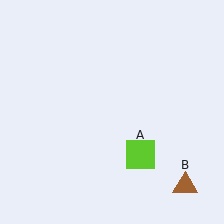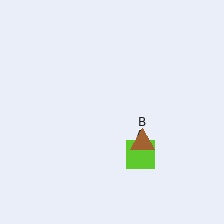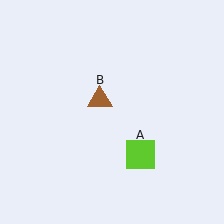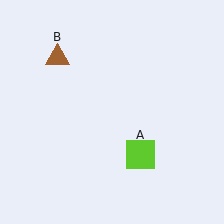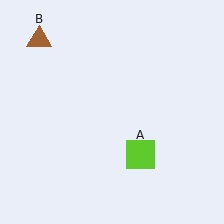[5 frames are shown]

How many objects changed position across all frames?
1 object changed position: brown triangle (object B).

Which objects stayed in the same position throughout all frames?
Lime square (object A) remained stationary.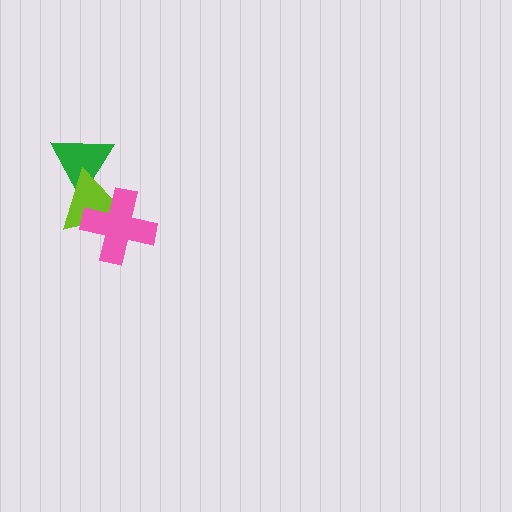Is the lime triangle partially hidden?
Yes, it is partially covered by another shape.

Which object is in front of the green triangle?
The lime triangle is in front of the green triangle.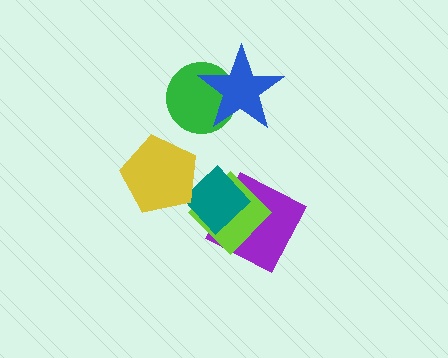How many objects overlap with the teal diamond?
3 objects overlap with the teal diamond.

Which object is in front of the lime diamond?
The teal diamond is in front of the lime diamond.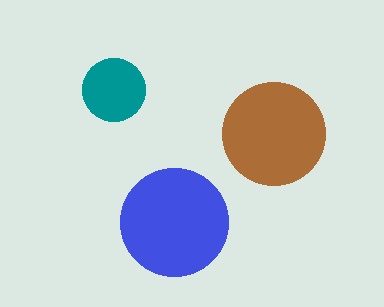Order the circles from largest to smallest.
the blue one, the brown one, the teal one.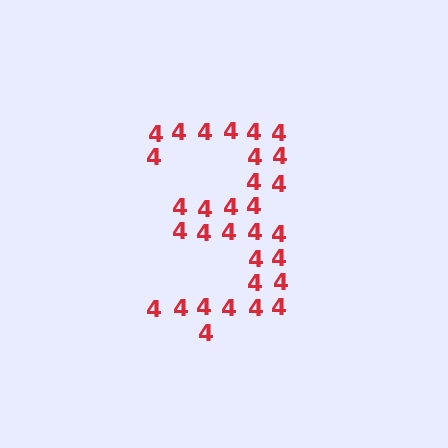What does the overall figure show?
The overall figure shows the digit 3.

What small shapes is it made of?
It is made of small digit 4's.